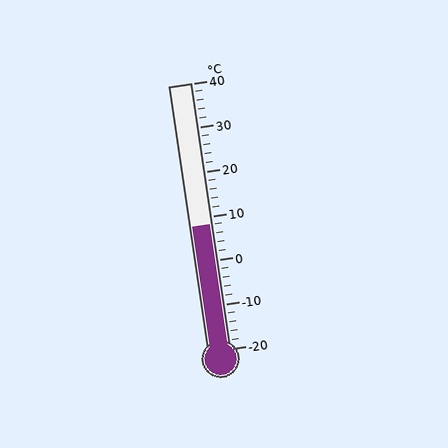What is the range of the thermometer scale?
The thermometer scale ranges from -20°C to 40°C.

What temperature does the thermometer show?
The thermometer shows approximately 8°C.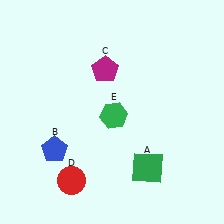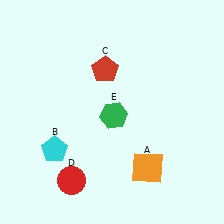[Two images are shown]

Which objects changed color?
A changed from green to orange. B changed from blue to cyan. C changed from magenta to red.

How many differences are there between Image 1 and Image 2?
There are 3 differences between the two images.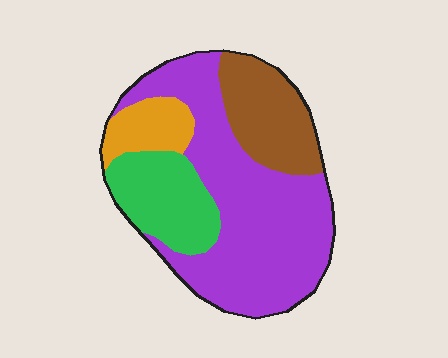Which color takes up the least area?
Orange, at roughly 10%.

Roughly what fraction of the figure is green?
Green covers around 20% of the figure.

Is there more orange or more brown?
Brown.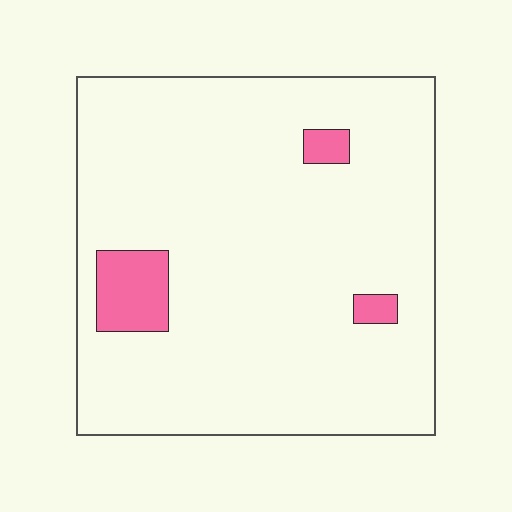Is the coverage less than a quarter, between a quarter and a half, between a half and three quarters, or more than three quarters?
Less than a quarter.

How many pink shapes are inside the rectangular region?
3.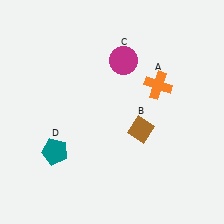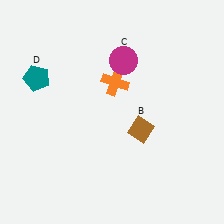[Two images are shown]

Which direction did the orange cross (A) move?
The orange cross (A) moved left.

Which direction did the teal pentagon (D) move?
The teal pentagon (D) moved up.